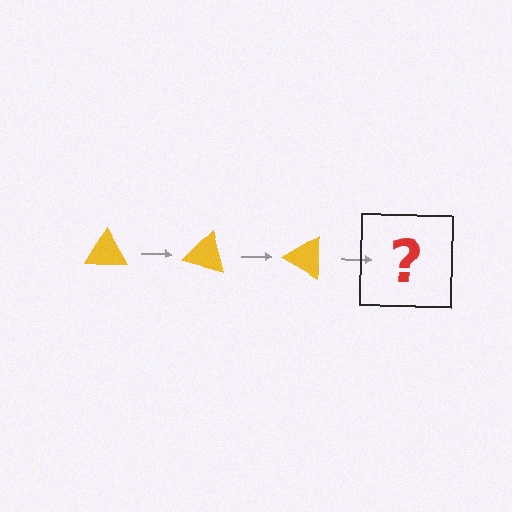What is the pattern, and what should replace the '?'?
The pattern is that the triangle rotates 15 degrees each step. The '?' should be a yellow triangle rotated 45 degrees.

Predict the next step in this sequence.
The next step is a yellow triangle rotated 45 degrees.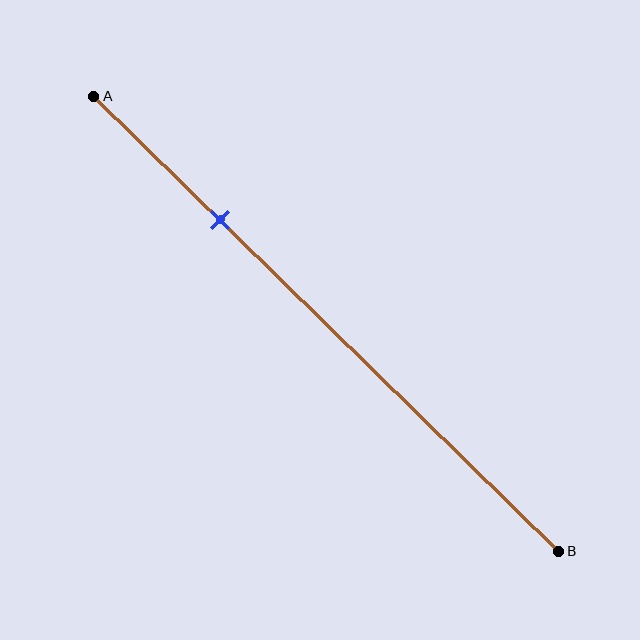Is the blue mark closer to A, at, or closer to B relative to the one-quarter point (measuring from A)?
The blue mark is approximately at the one-quarter point of segment AB.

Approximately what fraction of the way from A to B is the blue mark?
The blue mark is approximately 25% of the way from A to B.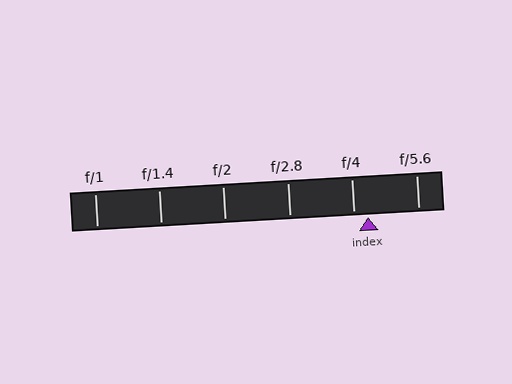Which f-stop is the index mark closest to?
The index mark is closest to f/4.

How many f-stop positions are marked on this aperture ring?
There are 6 f-stop positions marked.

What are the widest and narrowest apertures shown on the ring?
The widest aperture shown is f/1 and the narrowest is f/5.6.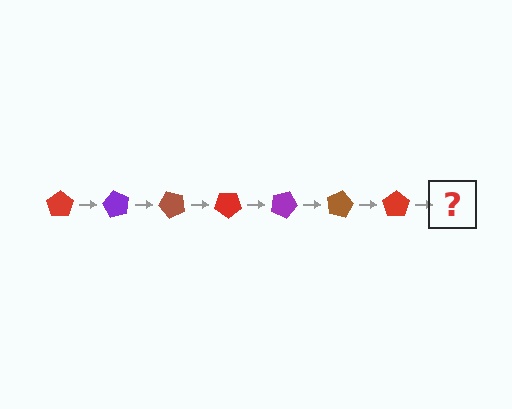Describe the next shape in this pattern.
It should be a purple pentagon, rotated 420 degrees from the start.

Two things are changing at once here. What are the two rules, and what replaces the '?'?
The two rules are that it rotates 60 degrees each step and the color cycles through red, purple, and brown. The '?' should be a purple pentagon, rotated 420 degrees from the start.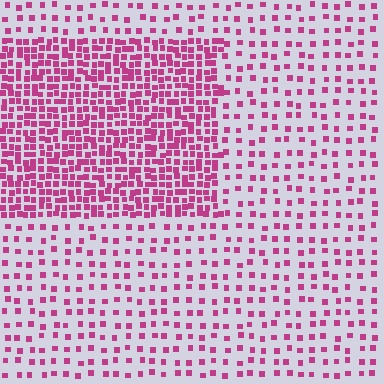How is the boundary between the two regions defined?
The boundary is defined by a change in element density (approximately 2.7x ratio). All elements are the same color, size, and shape.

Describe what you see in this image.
The image contains small magenta elements arranged at two different densities. A rectangle-shaped region is visible where the elements are more densely packed than the surrounding area.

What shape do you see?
I see a rectangle.